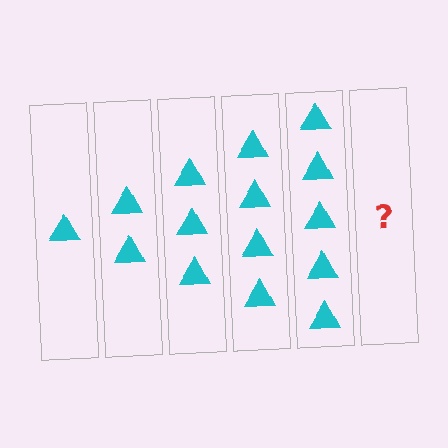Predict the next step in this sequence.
The next step is 6 triangles.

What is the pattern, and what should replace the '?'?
The pattern is that each step adds one more triangle. The '?' should be 6 triangles.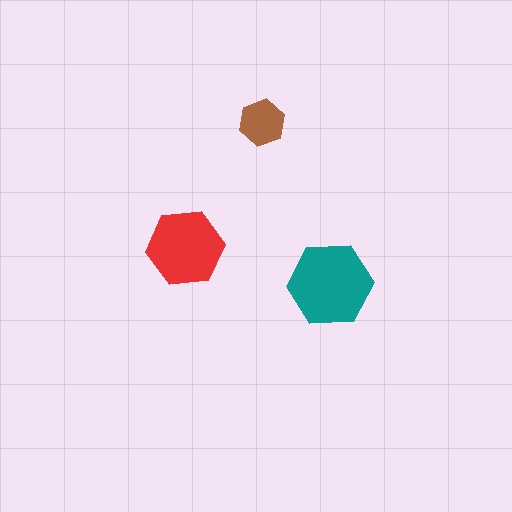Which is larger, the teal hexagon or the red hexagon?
The teal one.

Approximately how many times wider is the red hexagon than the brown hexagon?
About 1.5 times wider.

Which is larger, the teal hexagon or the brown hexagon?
The teal one.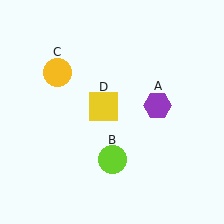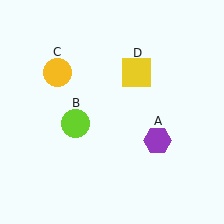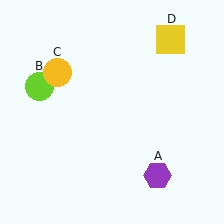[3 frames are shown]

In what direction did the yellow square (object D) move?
The yellow square (object D) moved up and to the right.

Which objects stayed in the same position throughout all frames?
Yellow circle (object C) remained stationary.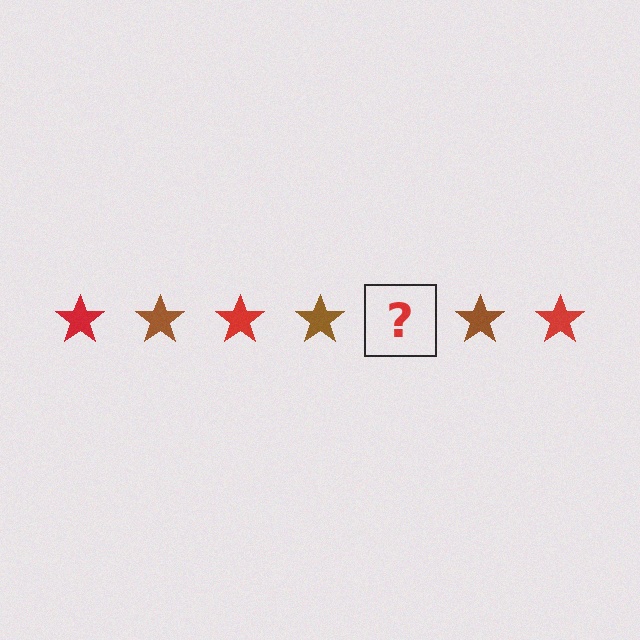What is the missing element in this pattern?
The missing element is a red star.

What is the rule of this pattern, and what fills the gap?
The rule is that the pattern cycles through red, brown stars. The gap should be filled with a red star.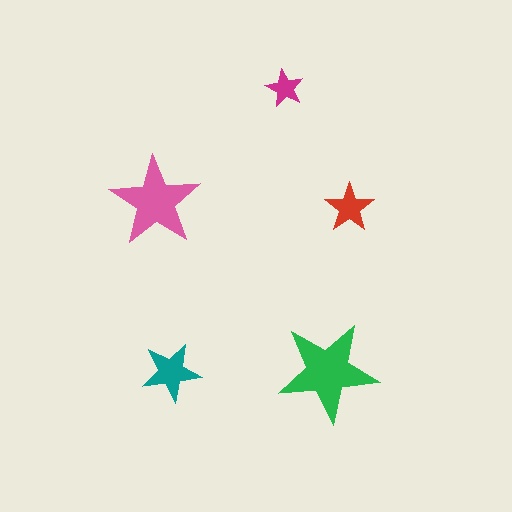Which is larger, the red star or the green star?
The green one.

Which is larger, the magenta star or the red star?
The red one.